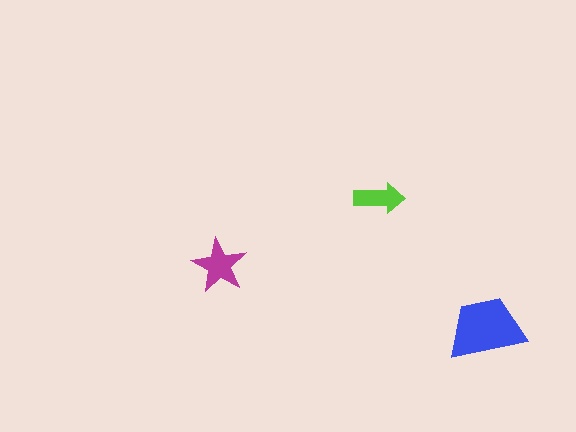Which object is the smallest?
The lime arrow.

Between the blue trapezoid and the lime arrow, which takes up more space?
The blue trapezoid.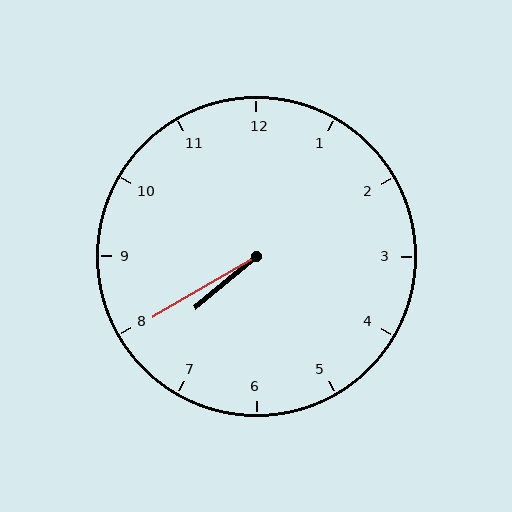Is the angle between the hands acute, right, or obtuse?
It is acute.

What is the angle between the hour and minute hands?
Approximately 10 degrees.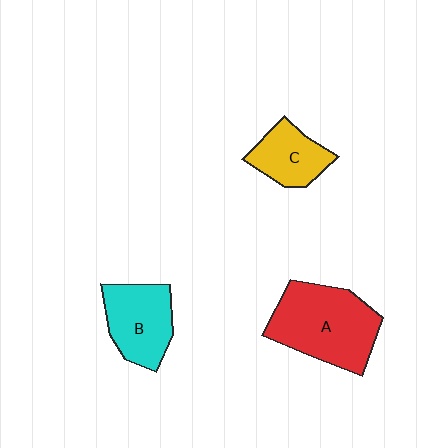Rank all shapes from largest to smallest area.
From largest to smallest: A (red), B (cyan), C (yellow).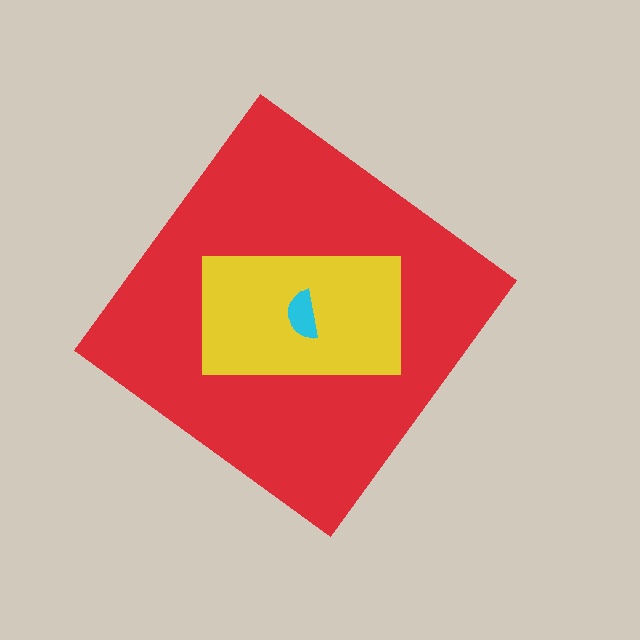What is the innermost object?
The cyan semicircle.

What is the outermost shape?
The red diamond.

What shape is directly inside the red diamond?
The yellow rectangle.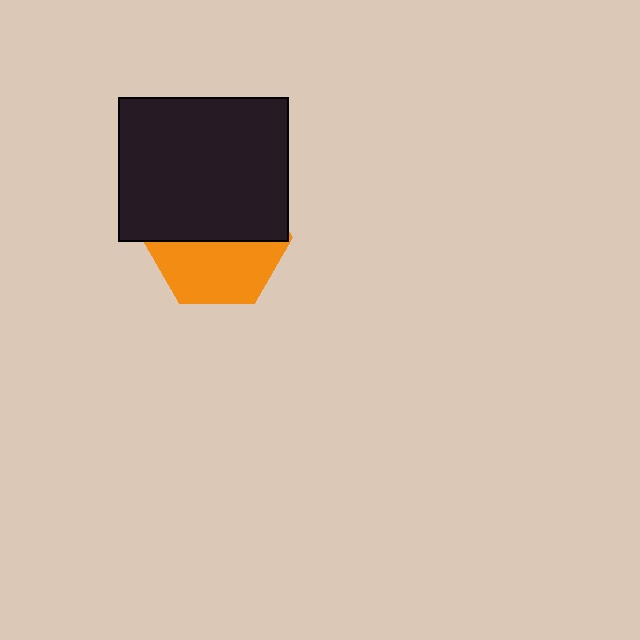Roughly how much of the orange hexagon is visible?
About half of it is visible (roughly 46%).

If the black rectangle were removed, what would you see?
You would see the complete orange hexagon.